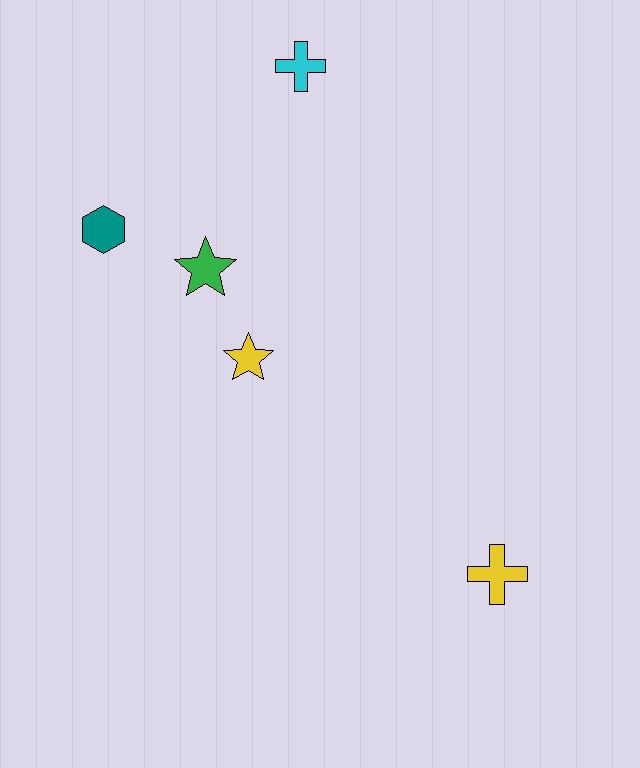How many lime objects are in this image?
There are no lime objects.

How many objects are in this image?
There are 5 objects.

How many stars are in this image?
There are 2 stars.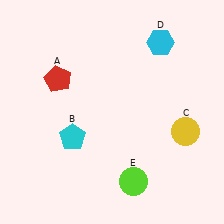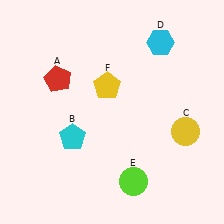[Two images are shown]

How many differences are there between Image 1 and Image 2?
There is 1 difference between the two images.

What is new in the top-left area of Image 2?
A yellow pentagon (F) was added in the top-left area of Image 2.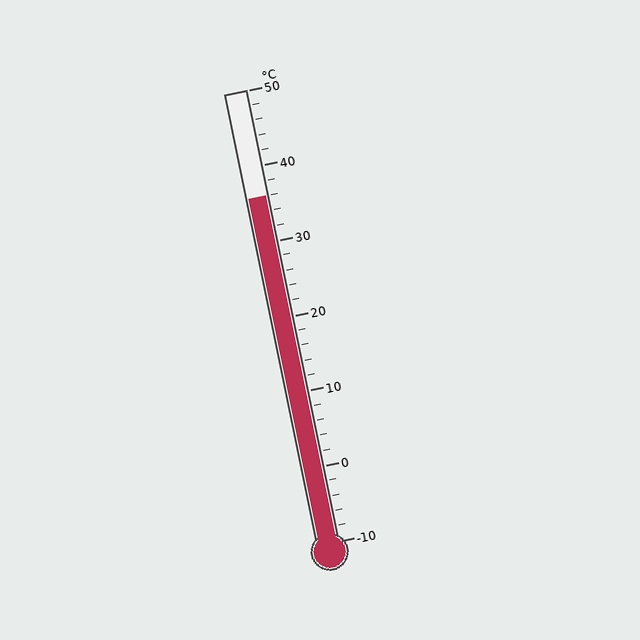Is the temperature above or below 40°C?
The temperature is below 40°C.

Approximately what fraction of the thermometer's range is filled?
The thermometer is filled to approximately 75% of its range.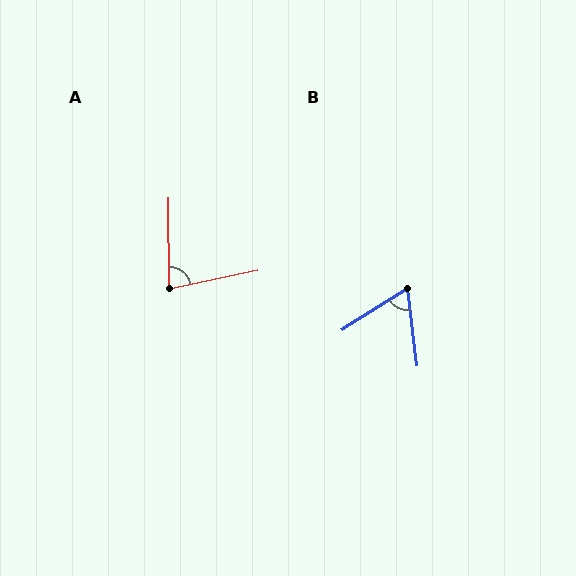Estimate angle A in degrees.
Approximately 79 degrees.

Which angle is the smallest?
B, at approximately 65 degrees.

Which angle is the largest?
A, at approximately 79 degrees.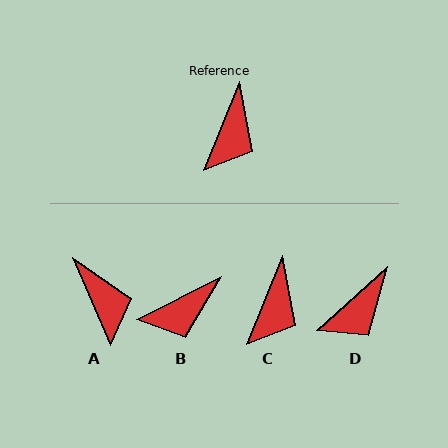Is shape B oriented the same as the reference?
No, it is off by about 41 degrees.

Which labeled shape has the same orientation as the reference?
C.